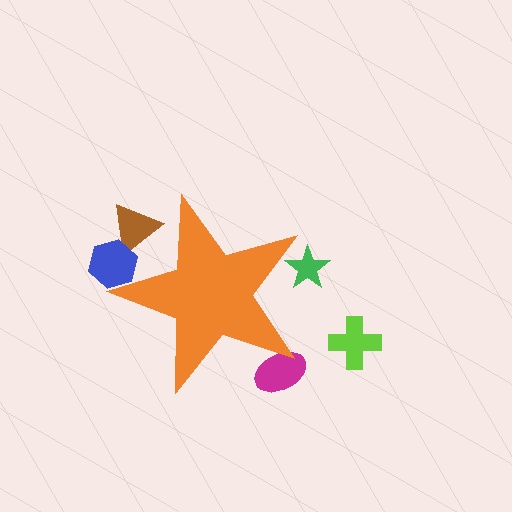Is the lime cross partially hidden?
No, the lime cross is fully visible.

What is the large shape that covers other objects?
An orange star.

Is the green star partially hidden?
Yes, the green star is partially hidden behind the orange star.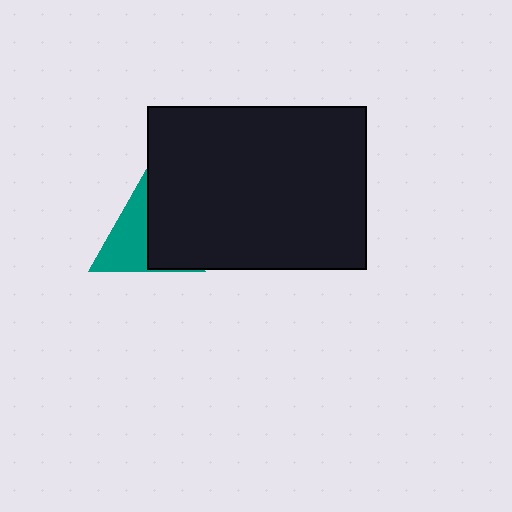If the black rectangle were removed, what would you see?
You would see the complete teal triangle.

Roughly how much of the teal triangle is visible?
About half of it is visible (roughly 53%).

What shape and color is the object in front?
The object in front is a black rectangle.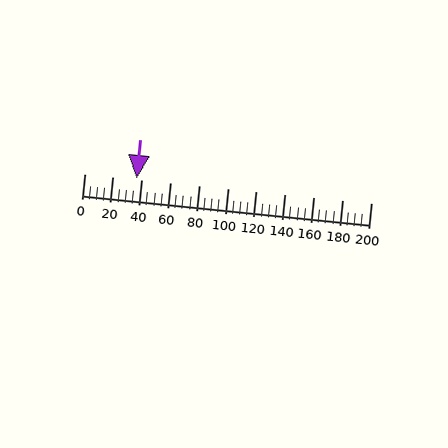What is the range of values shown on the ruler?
The ruler shows values from 0 to 200.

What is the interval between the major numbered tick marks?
The major tick marks are spaced 20 units apart.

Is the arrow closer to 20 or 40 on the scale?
The arrow is closer to 40.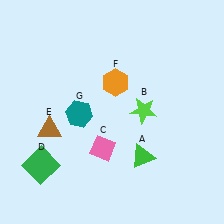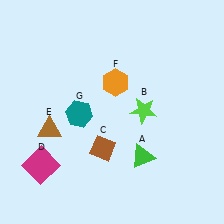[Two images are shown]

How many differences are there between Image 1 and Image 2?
There are 2 differences between the two images.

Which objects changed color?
C changed from pink to brown. D changed from green to magenta.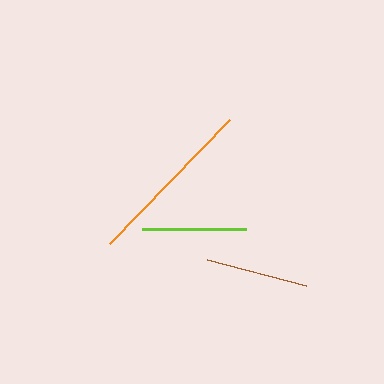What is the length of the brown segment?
The brown segment is approximately 102 pixels long.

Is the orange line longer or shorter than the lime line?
The orange line is longer than the lime line.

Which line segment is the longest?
The orange line is the longest at approximately 172 pixels.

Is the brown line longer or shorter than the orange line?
The orange line is longer than the brown line.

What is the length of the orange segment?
The orange segment is approximately 172 pixels long.